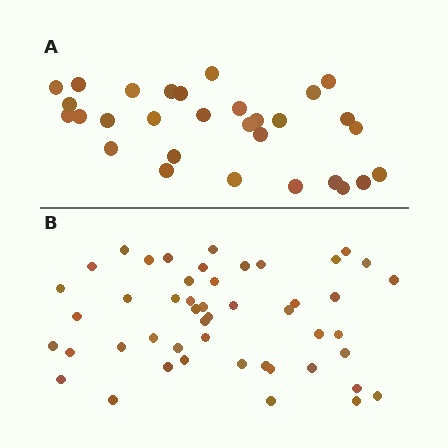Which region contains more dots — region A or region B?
Region B (the bottom region) has more dots.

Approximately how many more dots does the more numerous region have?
Region B has approximately 20 more dots than region A.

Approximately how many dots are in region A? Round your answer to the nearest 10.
About 30 dots.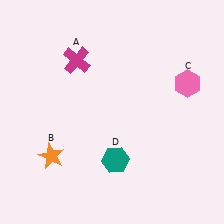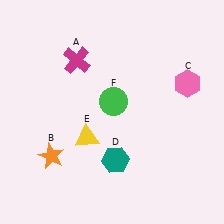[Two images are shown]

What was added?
A yellow triangle (E), a green circle (F) were added in Image 2.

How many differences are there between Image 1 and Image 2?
There are 2 differences between the two images.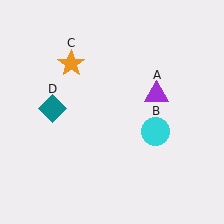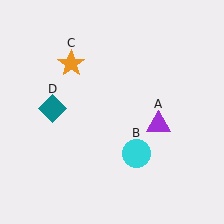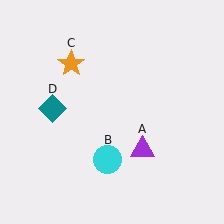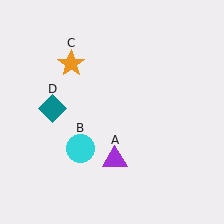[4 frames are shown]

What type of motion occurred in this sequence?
The purple triangle (object A), cyan circle (object B) rotated clockwise around the center of the scene.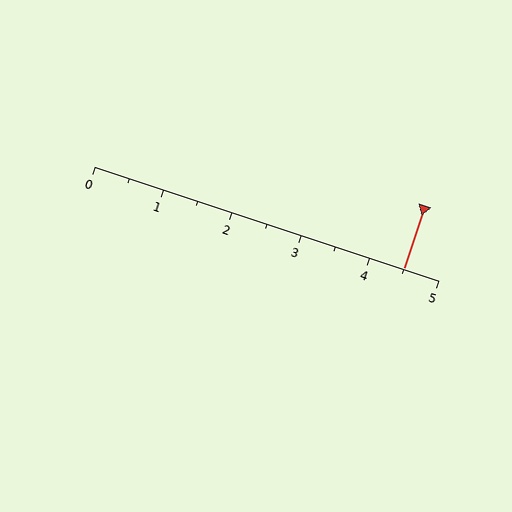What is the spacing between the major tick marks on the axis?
The major ticks are spaced 1 apart.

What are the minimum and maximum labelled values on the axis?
The axis runs from 0 to 5.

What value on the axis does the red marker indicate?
The marker indicates approximately 4.5.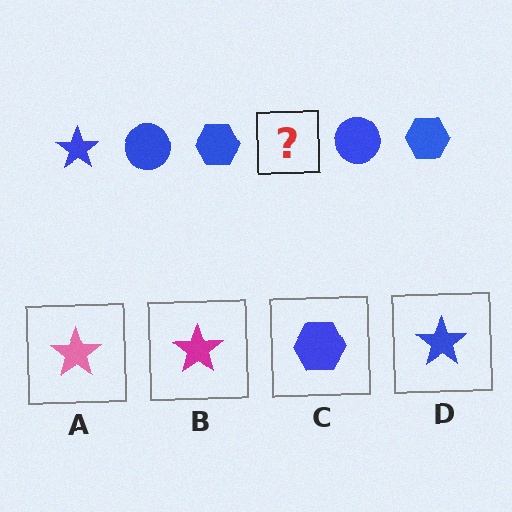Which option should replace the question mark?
Option D.